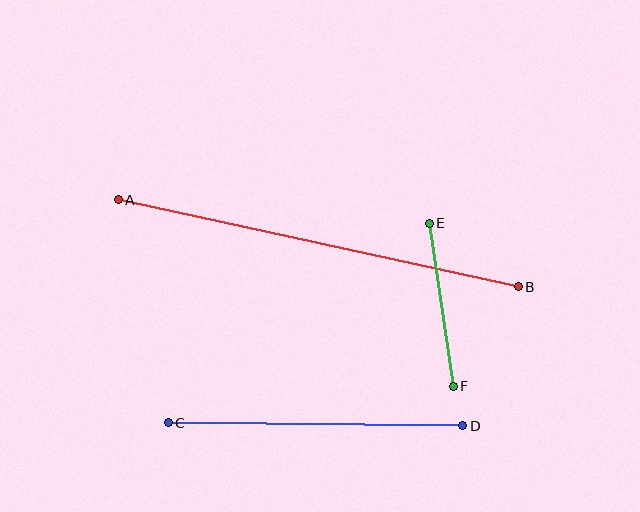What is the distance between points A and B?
The distance is approximately 409 pixels.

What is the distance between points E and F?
The distance is approximately 165 pixels.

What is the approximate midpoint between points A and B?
The midpoint is at approximately (318, 243) pixels.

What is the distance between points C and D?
The distance is approximately 294 pixels.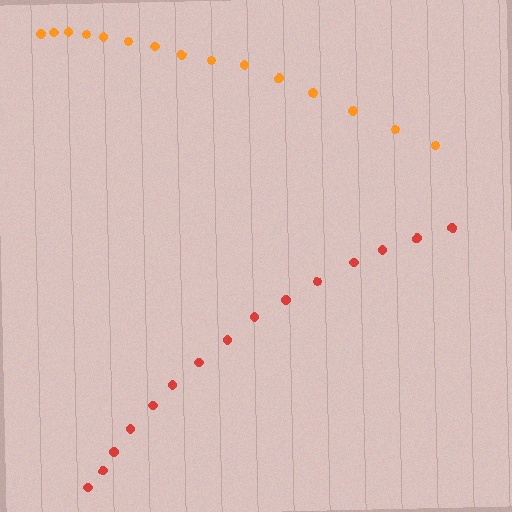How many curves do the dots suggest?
There are 2 distinct paths.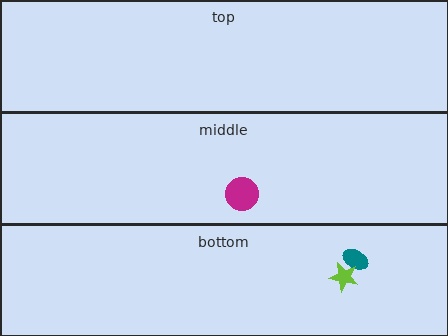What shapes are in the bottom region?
The teal ellipse, the lime star.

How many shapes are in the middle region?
1.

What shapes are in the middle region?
The magenta circle.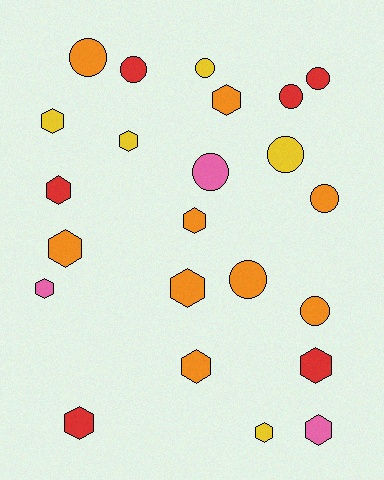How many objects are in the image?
There are 23 objects.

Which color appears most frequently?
Orange, with 9 objects.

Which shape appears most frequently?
Hexagon, with 13 objects.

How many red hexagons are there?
There are 3 red hexagons.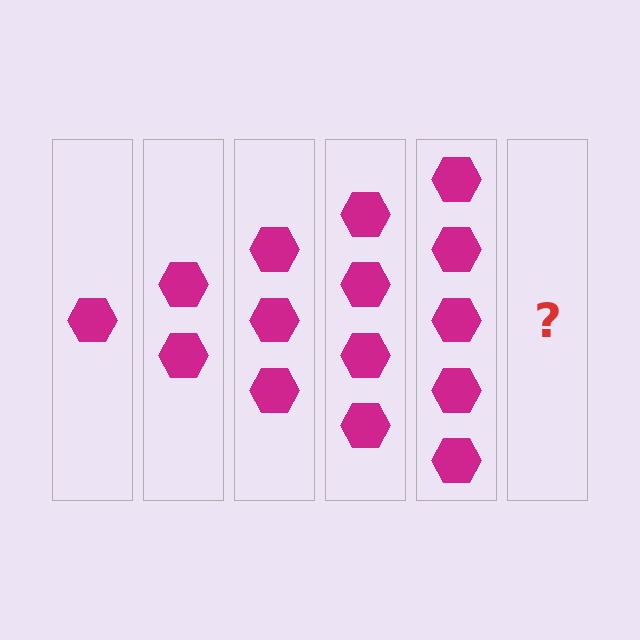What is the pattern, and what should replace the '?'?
The pattern is that each step adds one more hexagon. The '?' should be 6 hexagons.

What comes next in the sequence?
The next element should be 6 hexagons.